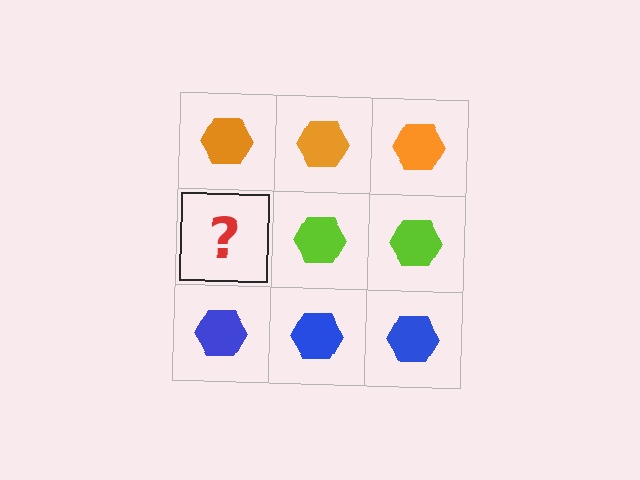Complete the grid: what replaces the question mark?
The question mark should be replaced with a lime hexagon.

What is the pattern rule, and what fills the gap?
The rule is that each row has a consistent color. The gap should be filled with a lime hexagon.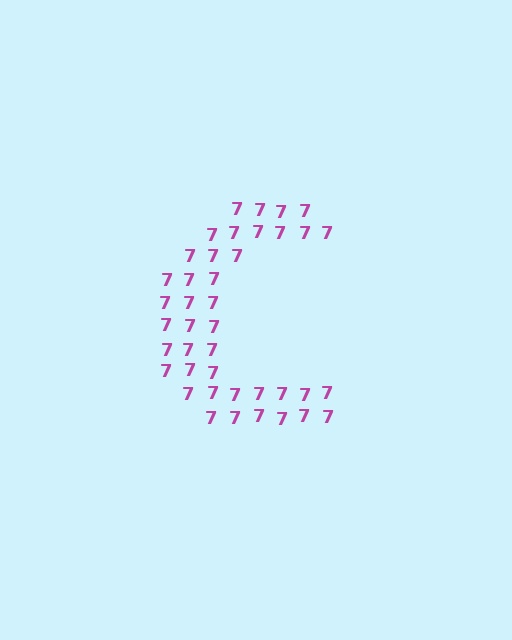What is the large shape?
The large shape is the letter C.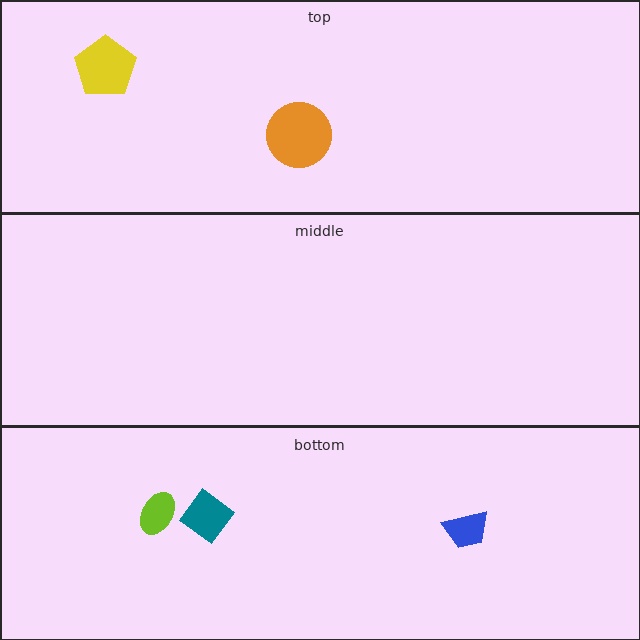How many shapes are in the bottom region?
3.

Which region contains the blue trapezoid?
The bottom region.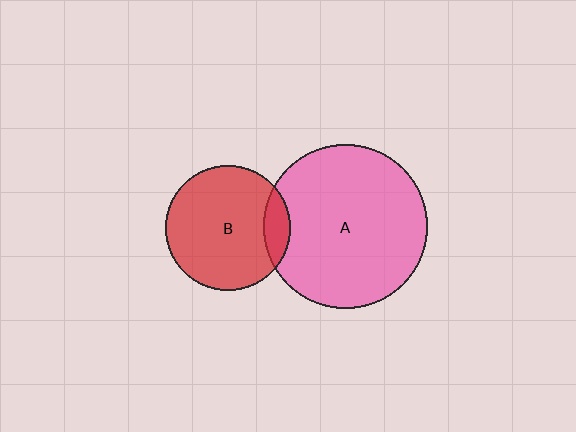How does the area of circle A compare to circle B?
Approximately 1.7 times.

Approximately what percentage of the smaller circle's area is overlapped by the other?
Approximately 15%.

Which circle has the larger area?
Circle A (pink).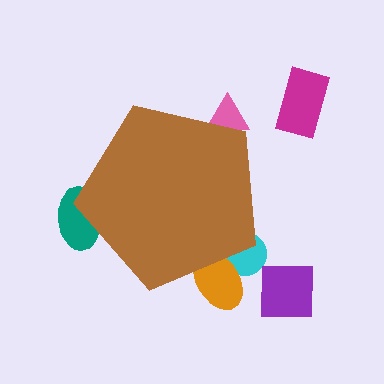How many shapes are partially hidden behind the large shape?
4 shapes are partially hidden.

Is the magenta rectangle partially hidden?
No, the magenta rectangle is fully visible.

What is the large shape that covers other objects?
A brown pentagon.